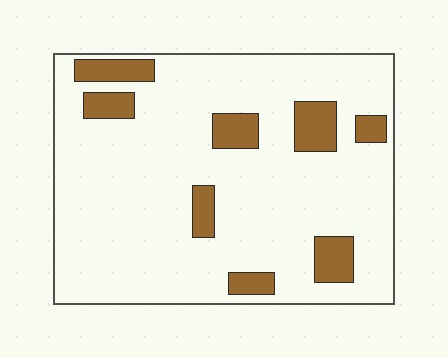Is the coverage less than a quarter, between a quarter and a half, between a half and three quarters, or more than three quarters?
Less than a quarter.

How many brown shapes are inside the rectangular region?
8.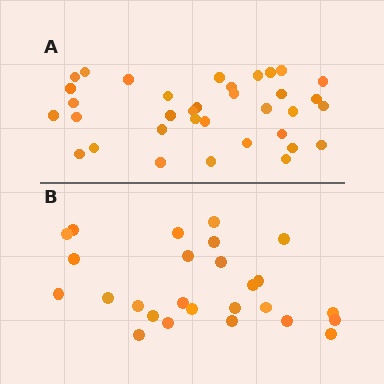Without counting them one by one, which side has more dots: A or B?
Region A (the top region) has more dots.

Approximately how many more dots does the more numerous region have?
Region A has roughly 8 or so more dots than region B.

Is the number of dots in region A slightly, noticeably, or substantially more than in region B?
Region A has noticeably more, but not dramatically so. The ratio is roughly 1.3 to 1.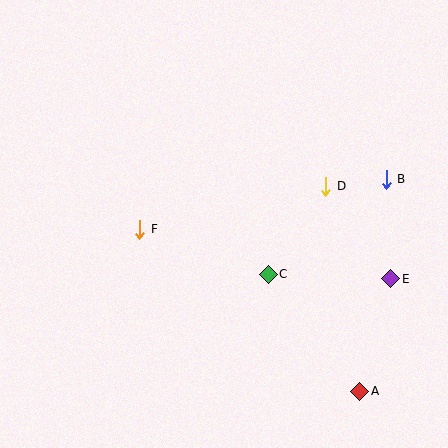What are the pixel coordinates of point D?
Point D is at (325, 186).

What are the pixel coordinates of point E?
Point E is at (391, 279).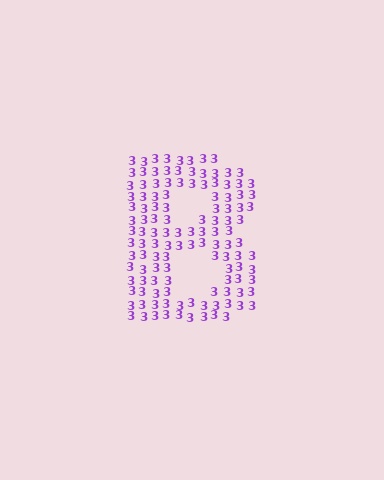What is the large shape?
The large shape is the letter B.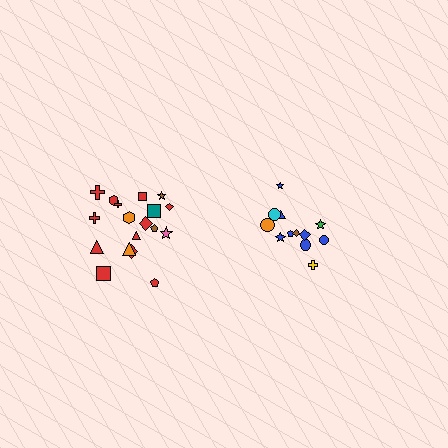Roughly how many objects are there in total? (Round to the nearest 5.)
Roughly 30 objects in total.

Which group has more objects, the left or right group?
The left group.